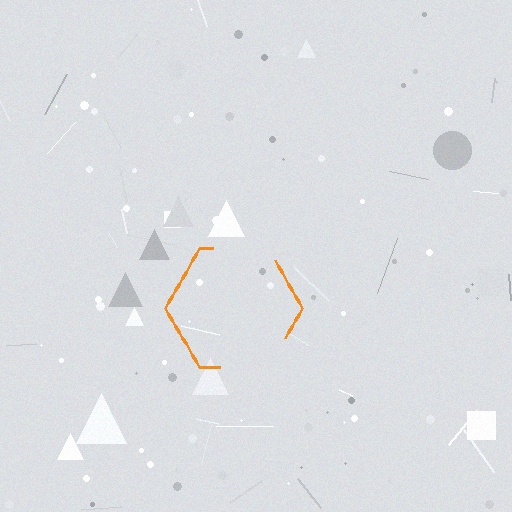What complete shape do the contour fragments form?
The contour fragments form a hexagon.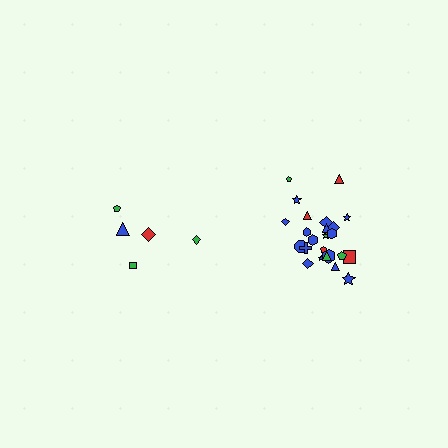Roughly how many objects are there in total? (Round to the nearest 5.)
Roughly 30 objects in total.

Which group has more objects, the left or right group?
The right group.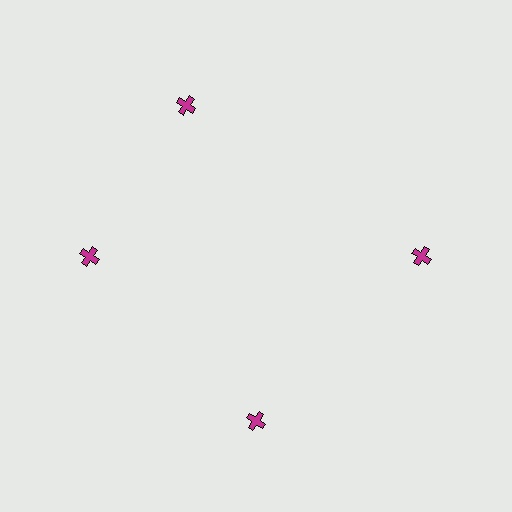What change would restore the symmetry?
The symmetry would be restored by rotating it back into even spacing with its neighbors so that all 4 crosses sit at equal angles and equal distance from the center.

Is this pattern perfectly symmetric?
No. The 4 magenta crosses are arranged in a ring, but one element near the 12 o'clock position is rotated out of alignment along the ring, breaking the 4-fold rotational symmetry.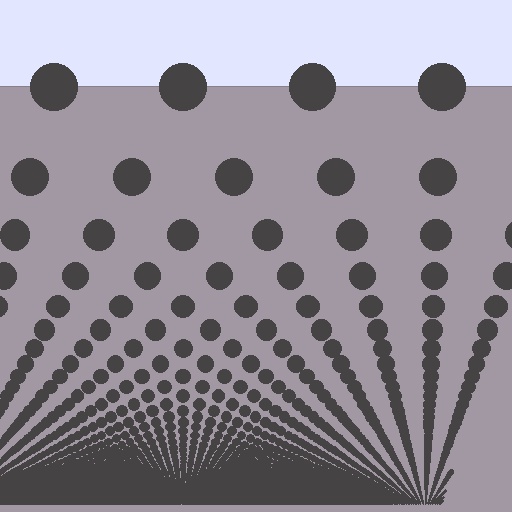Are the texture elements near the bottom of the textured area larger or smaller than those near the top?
Smaller. The gradient is inverted — elements near the bottom are smaller and denser.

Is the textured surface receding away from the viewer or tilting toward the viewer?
The surface appears to tilt toward the viewer. Texture elements get larger and sparser toward the top.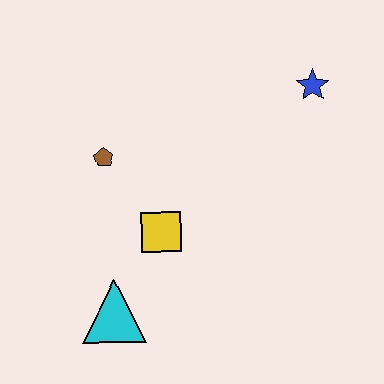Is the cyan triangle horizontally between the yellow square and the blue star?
No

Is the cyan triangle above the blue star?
No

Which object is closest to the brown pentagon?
The yellow square is closest to the brown pentagon.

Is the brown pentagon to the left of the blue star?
Yes